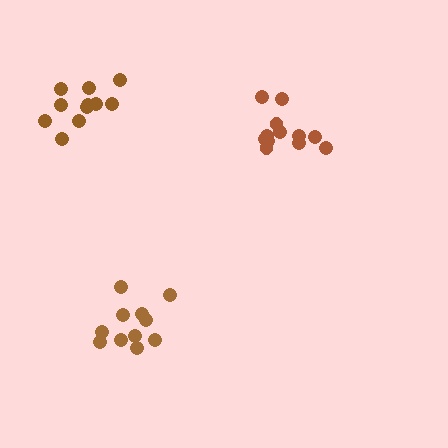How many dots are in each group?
Group 1: 11 dots, Group 2: 11 dots, Group 3: 12 dots (34 total).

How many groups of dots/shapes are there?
There are 3 groups.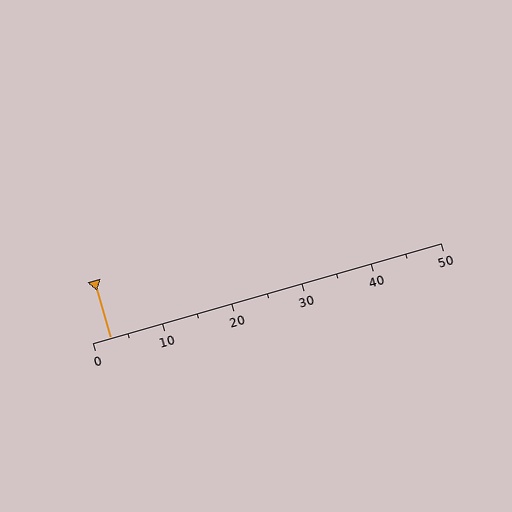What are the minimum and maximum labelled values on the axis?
The axis runs from 0 to 50.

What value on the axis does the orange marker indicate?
The marker indicates approximately 2.5.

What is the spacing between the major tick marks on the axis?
The major ticks are spaced 10 apart.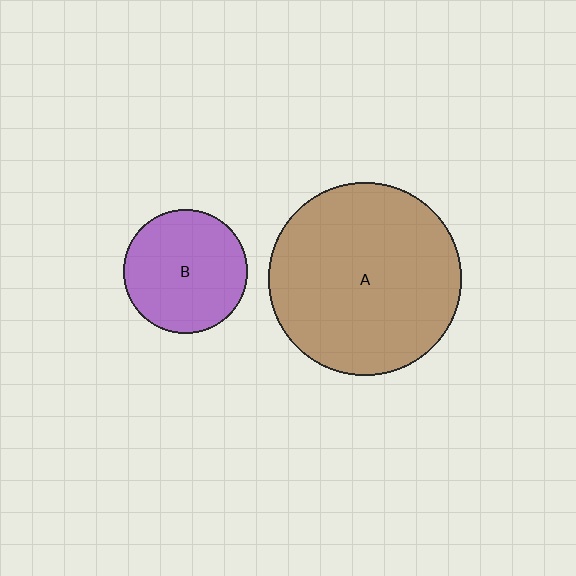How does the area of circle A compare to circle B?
Approximately 2.4 times.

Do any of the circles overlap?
No, none of the circles overlap.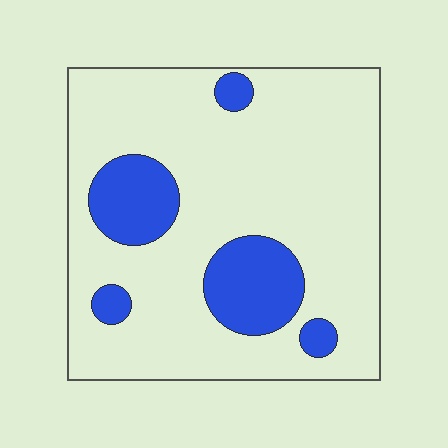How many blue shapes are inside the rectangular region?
5.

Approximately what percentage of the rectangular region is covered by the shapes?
Approximately 20%.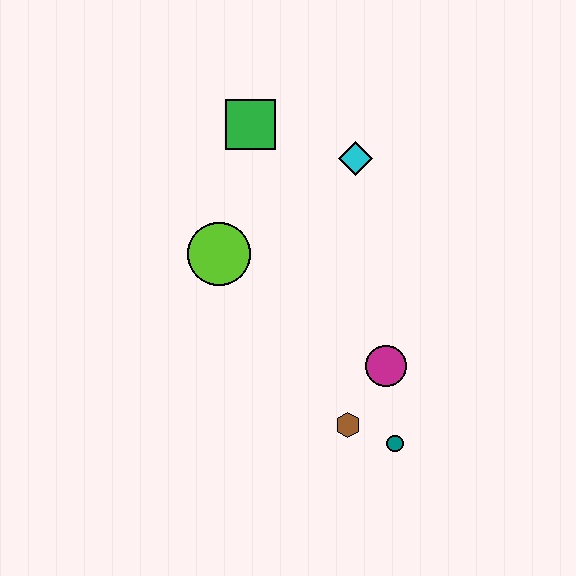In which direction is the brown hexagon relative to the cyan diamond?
The brown hexagon is below the cyan diamond.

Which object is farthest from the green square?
The teal circle is farthest from the green square.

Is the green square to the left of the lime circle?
No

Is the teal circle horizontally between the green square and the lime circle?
No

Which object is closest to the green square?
The cyan diamond is closest to the green square.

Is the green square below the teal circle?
No